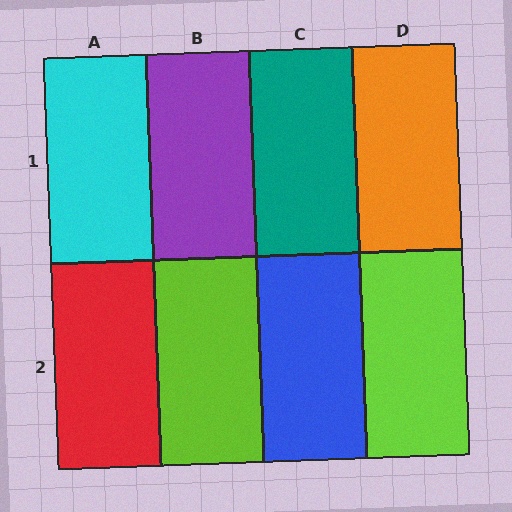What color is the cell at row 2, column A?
Red.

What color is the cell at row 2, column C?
Blue.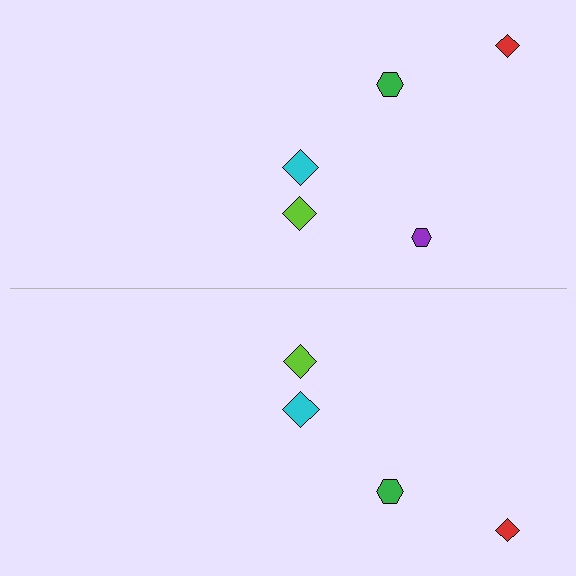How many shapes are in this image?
There are 9 shapes in this image.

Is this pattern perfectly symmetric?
No, the pattern is not perfectly symmetric. A purple hexagon is missing from the bottom side.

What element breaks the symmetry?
A purple hexagon is missing from the bottom side.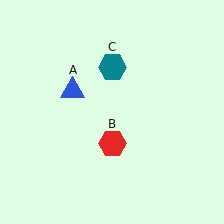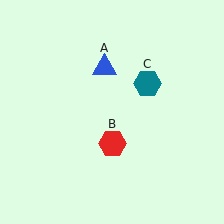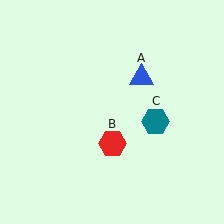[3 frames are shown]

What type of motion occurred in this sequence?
The blue triangle (object A), teal hexagon (object C) rotated clockwise around the center of the scene.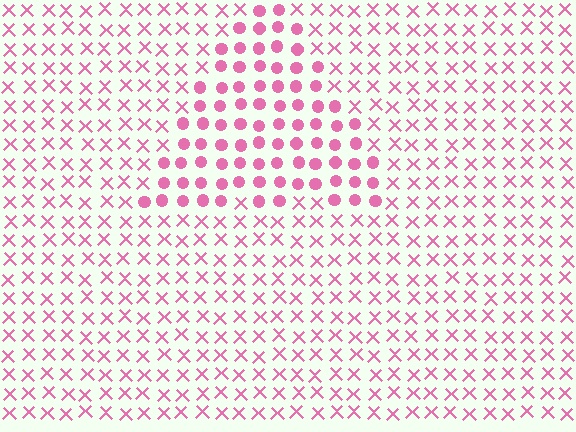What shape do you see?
I see a triangle.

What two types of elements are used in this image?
The image uses circles inside the triangle region and X marks outside it.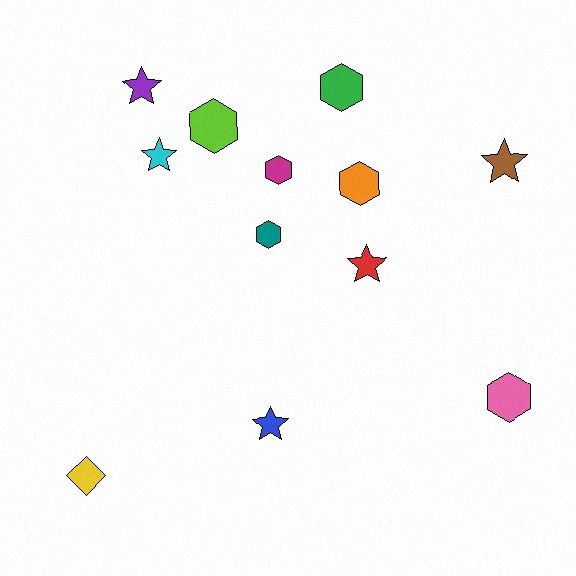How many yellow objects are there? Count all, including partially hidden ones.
There is 1 yellow object.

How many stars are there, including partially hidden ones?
There are 5 stars.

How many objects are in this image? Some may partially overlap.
There are 12 objects.